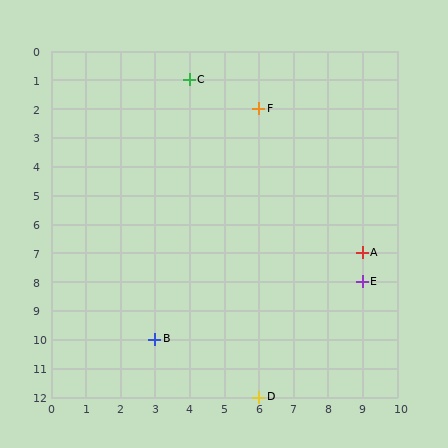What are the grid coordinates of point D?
Point D is at grid coordinates (6, 12).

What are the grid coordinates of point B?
Point B is at grid coordinates (3, 10).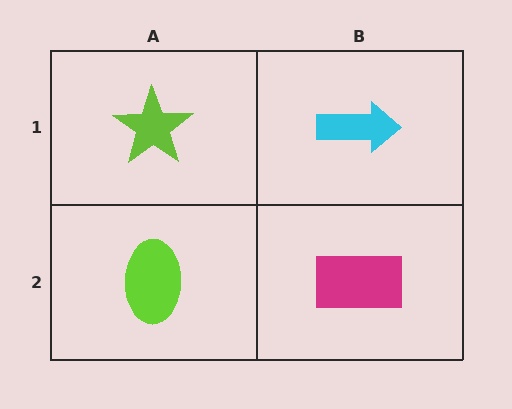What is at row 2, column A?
A lime ellipse.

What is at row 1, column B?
A cyan arrow.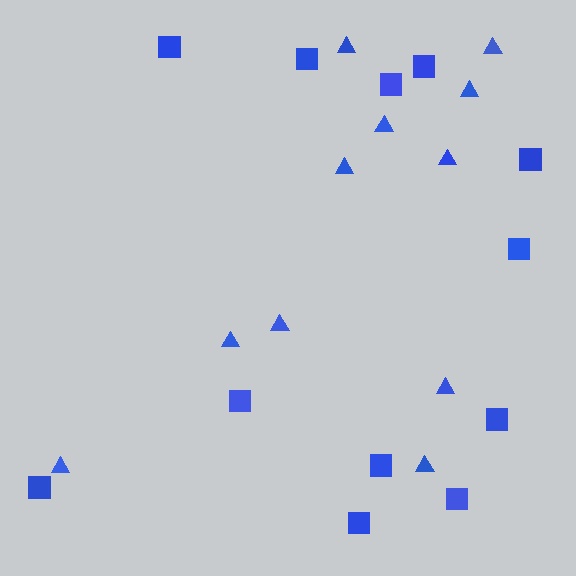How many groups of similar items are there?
There are 2 groups: one group of triangles (11) and one group of squares (12).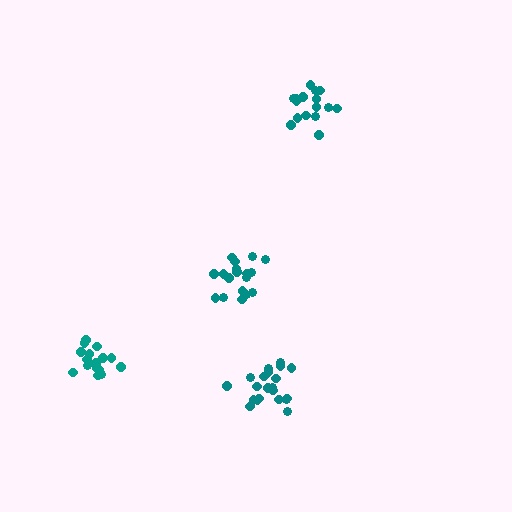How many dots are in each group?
Group 1: 17 dots, Group 2: 16 dots, Group 3: 18 dots, Group 4: 21 dots (72 total).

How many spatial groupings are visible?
There are 4 spatial groupings.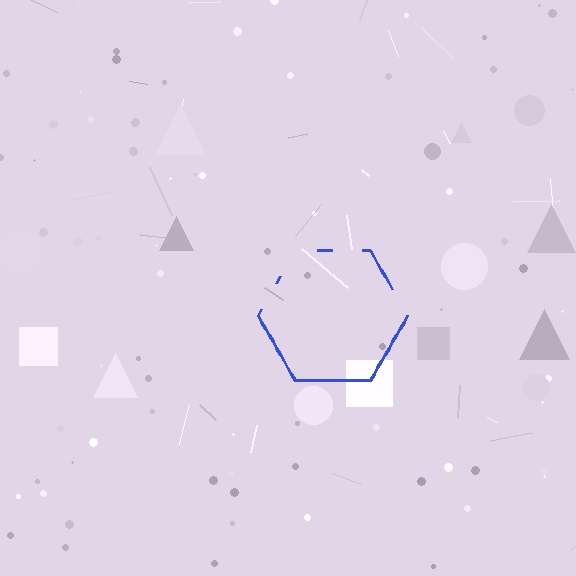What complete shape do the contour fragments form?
The contour fragments form a hexagon.